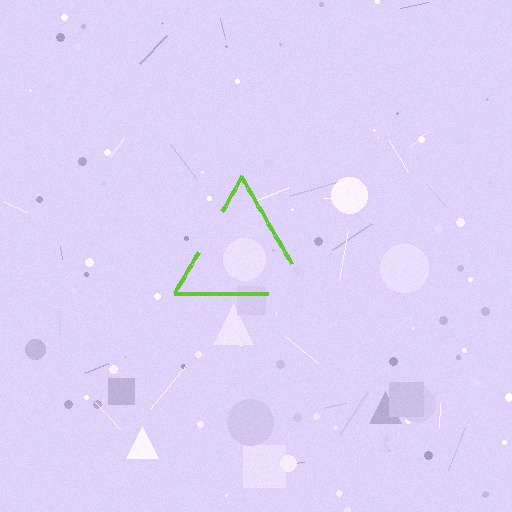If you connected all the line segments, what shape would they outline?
They would outline a triangle.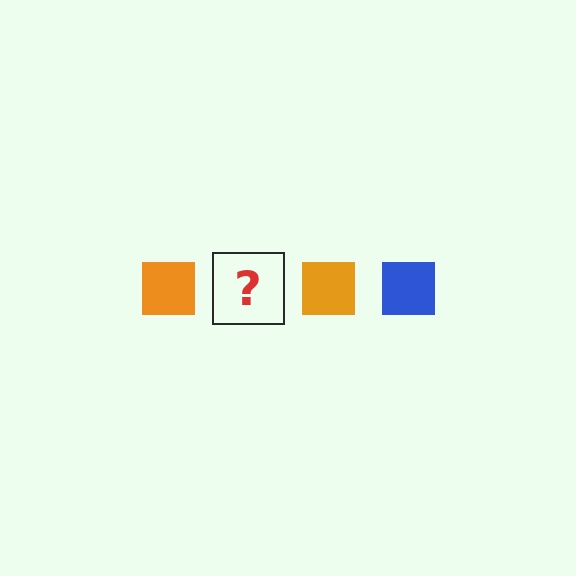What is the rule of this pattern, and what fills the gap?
The rule is that the pattern cycles through orange, blue squares. The gap should be filled with a blue square.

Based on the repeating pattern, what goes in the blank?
The blank should be a blue square.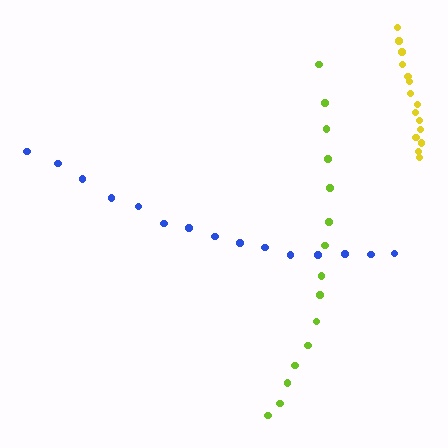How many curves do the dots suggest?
There are 3 distinct paths.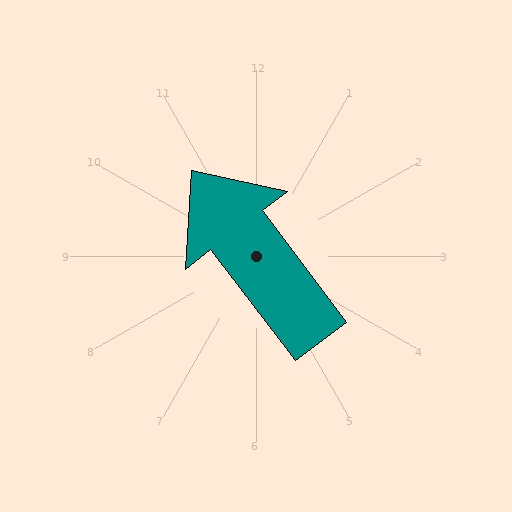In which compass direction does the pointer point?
Northwest.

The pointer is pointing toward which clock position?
Roughly 11 o'clock.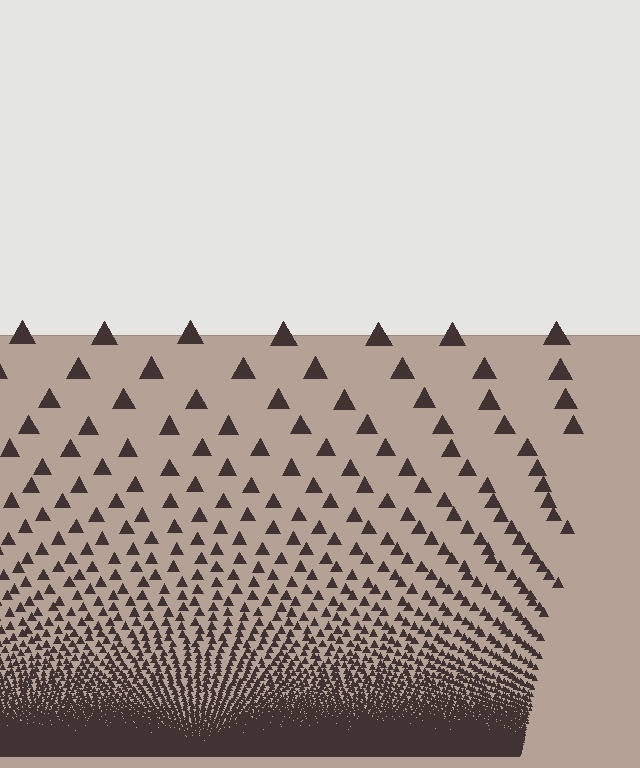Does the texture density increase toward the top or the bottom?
Density increases toward the bottom.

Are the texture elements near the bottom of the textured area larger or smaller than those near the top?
Smaller. The gradient is inverted — elements near the bottom are smaller and denser.